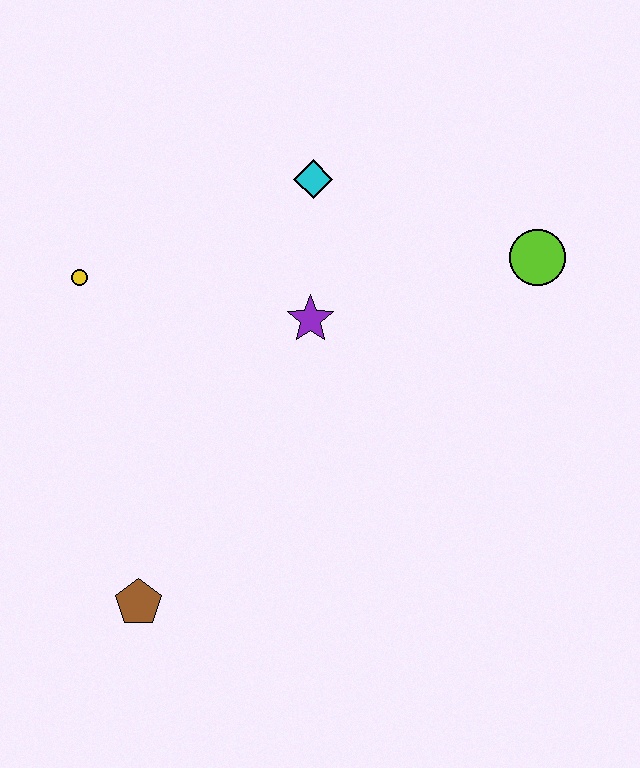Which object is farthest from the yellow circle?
The lime circle is farthest from the yellow circle.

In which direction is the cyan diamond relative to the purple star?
The cyan diamond is above the purple star.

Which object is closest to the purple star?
The cyan diamond is closest to the purple star.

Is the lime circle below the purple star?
No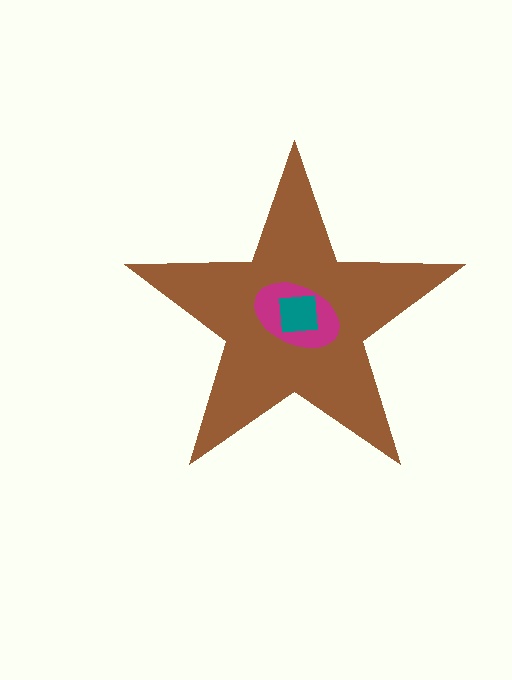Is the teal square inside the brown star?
Yes.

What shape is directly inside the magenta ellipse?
The teal square.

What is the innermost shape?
The teal square.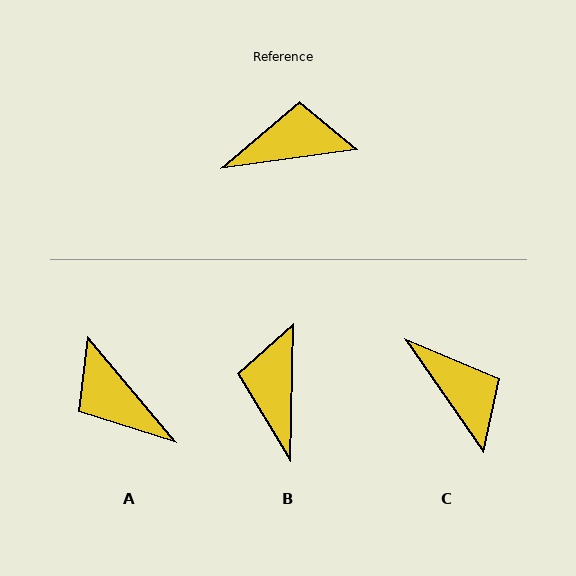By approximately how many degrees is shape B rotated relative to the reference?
Approximately 81 degrees counter-clockwise.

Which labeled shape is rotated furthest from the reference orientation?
A, about 122 degrees away.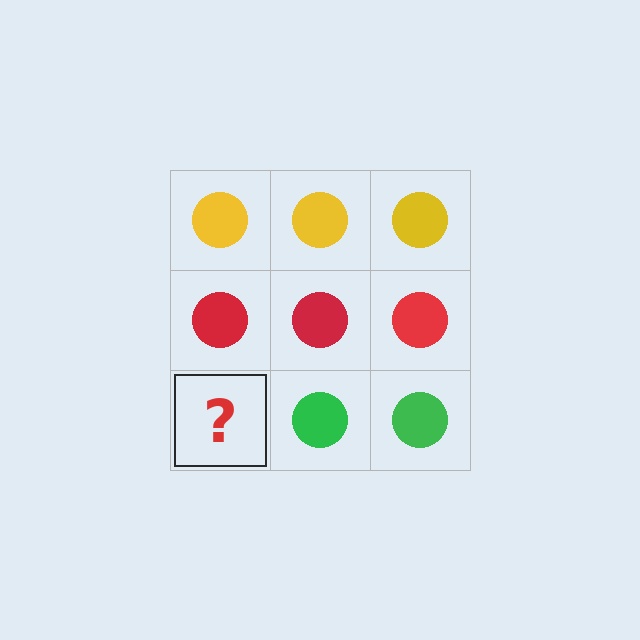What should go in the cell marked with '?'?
The missing cell should contain a green circle.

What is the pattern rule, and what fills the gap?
The rule is that each row has a consistent color. The gap should be filled with a green circle.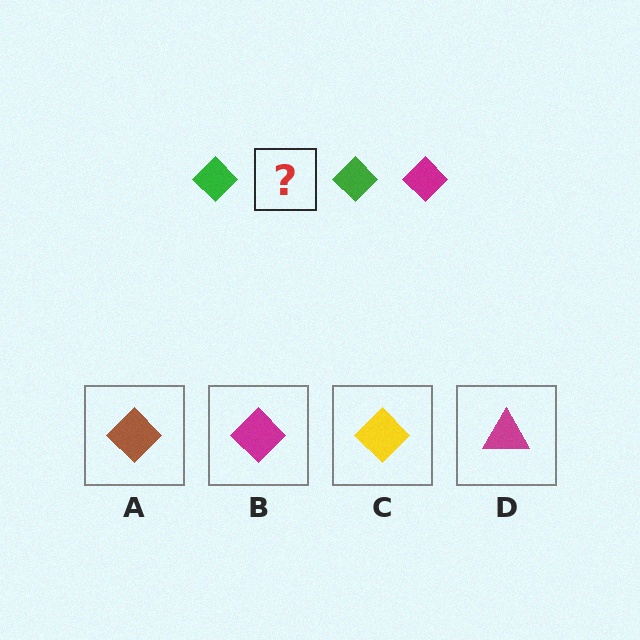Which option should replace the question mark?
Option B.